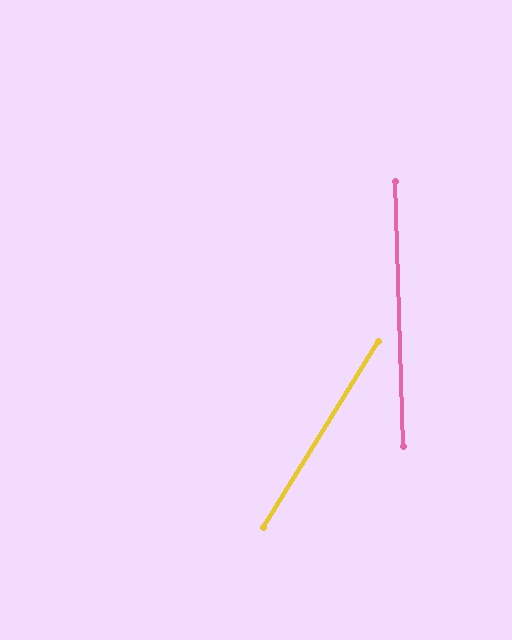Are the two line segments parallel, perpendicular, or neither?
Neither parallel nor perpendicular — they differ by about 33°.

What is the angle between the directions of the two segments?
Approximately 33 degrees.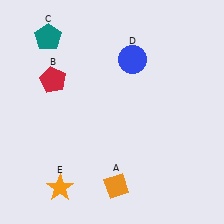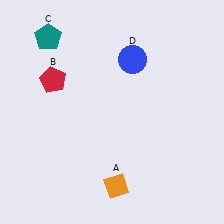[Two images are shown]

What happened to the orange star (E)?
The orange star (E) was removed in Image 2. It was in the bottom-left area of Image 1.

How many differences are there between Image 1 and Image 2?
There is 1 difference between the two images.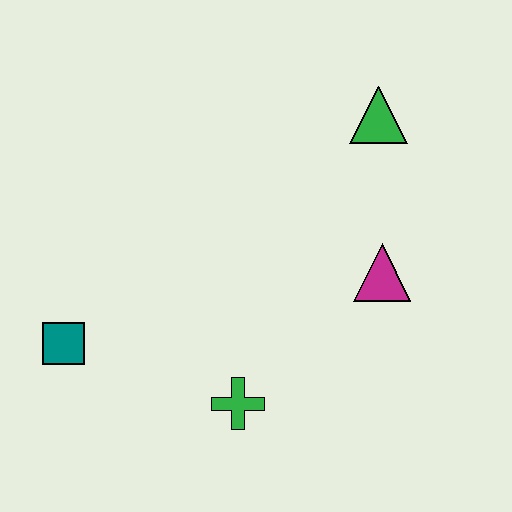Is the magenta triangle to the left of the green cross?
No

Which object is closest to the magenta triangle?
The green triangle is closest to the magenta triangle.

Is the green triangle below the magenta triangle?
No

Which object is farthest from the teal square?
The green triangle is farthest from the teal square.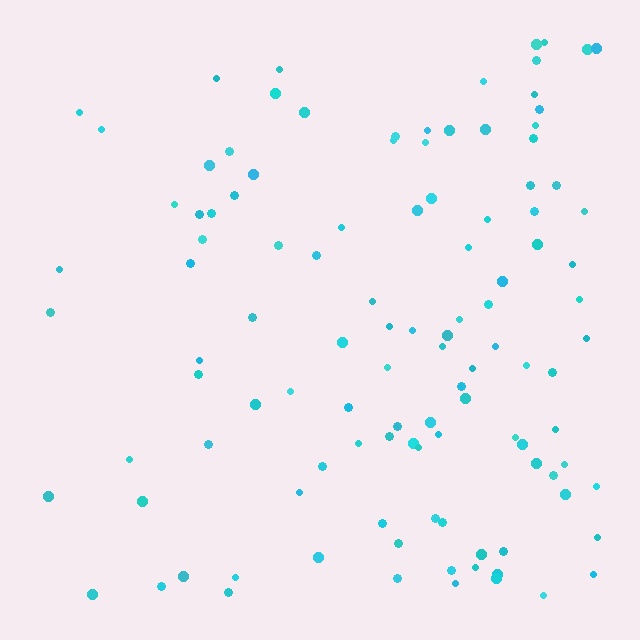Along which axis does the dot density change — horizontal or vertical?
Horizontal.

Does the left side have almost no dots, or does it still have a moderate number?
Still a moderate number, just noticeably fewer than the right.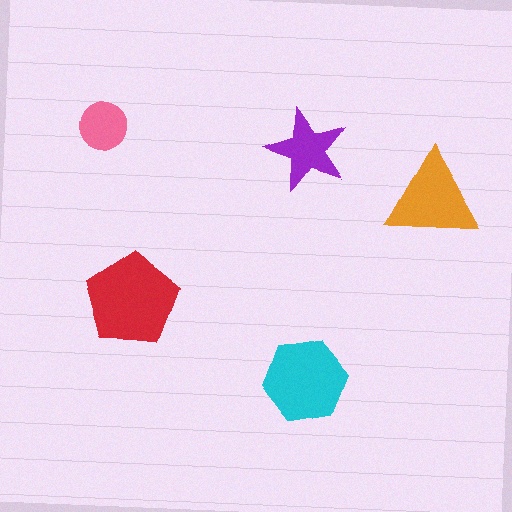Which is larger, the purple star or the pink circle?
The purple star.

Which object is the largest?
The red pentagon.